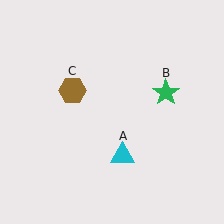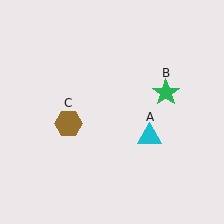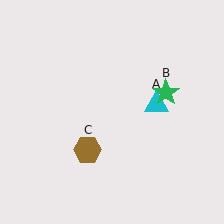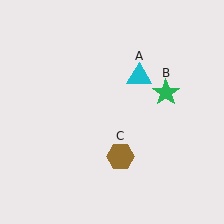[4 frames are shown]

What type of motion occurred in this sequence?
The cyan triangle (object A), brown hexagon (object C) rotated counterclockwise around the center of the scene.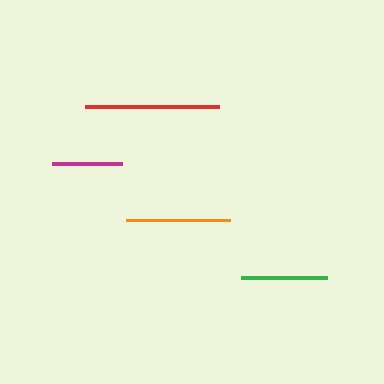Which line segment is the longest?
The red line is the longest at approximately 135 pixels.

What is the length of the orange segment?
The orange segment is approximately 104 pixels long.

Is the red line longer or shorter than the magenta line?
The red line is longer than the magenta line.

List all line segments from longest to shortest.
From longest to shortest: red, orange, green, magenta.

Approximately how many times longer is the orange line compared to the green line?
The orange line is approximately 1.2 times the length of the green line.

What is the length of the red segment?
The red segment is approximately 135 pixels long.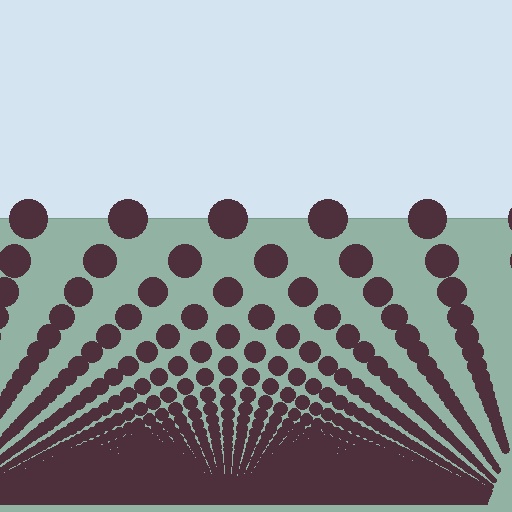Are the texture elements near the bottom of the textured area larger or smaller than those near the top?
Smaller. The gradient is inverted — elements near the bottom are smaller and denser.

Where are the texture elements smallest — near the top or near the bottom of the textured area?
Near the bottom.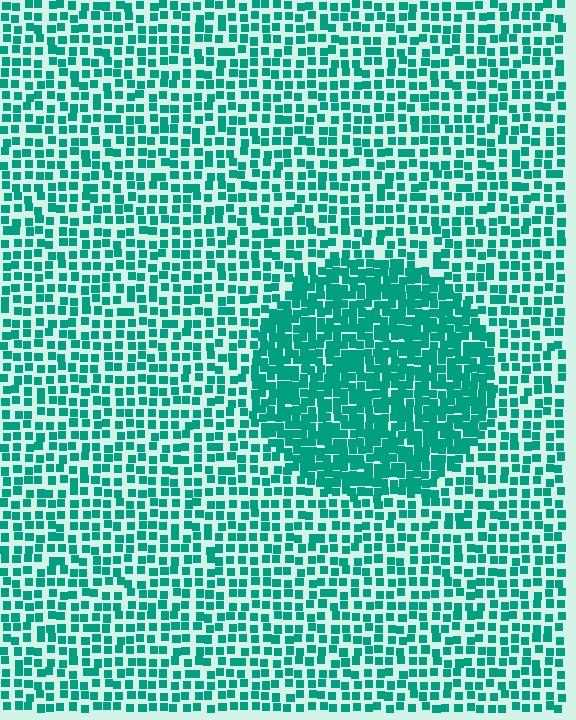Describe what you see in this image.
The image contains small teal elements arranged at two different densities. A circle-shaped region is visible where the elements are more densely packed than the surrounding area.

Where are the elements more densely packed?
The elements are more densely packed inside the circle boundary.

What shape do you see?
I see a circle.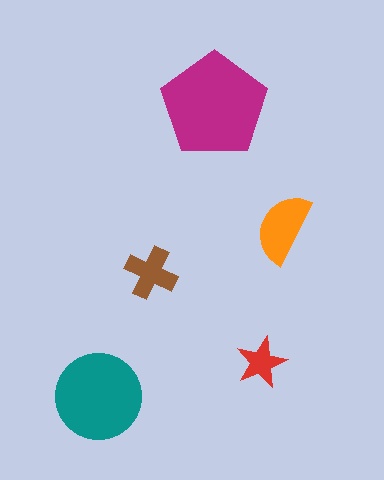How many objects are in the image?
There are 5 objects in the image.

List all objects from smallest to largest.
The red star, the brown cross, the orange semicircle, the teal circle, the magenta pentagon.